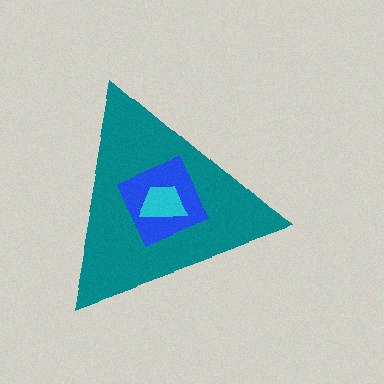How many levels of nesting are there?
3.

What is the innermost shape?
The cyan trapezoid.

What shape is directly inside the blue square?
The cyan trapezoid.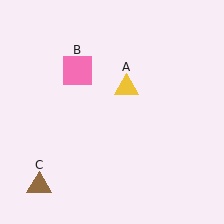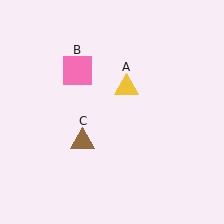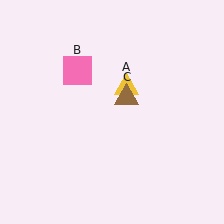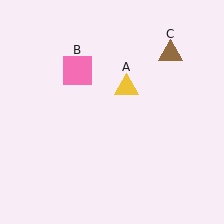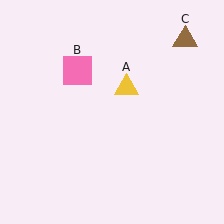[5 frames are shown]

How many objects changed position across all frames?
1 object changed position: brown triangle (object C).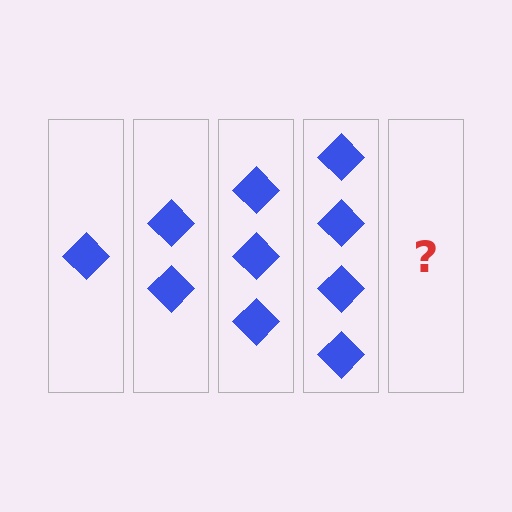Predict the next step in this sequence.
The next step is 5 diamonds.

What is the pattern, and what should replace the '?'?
The pattern is that each step adds one more diamond. The '?' should be 5 diamonds.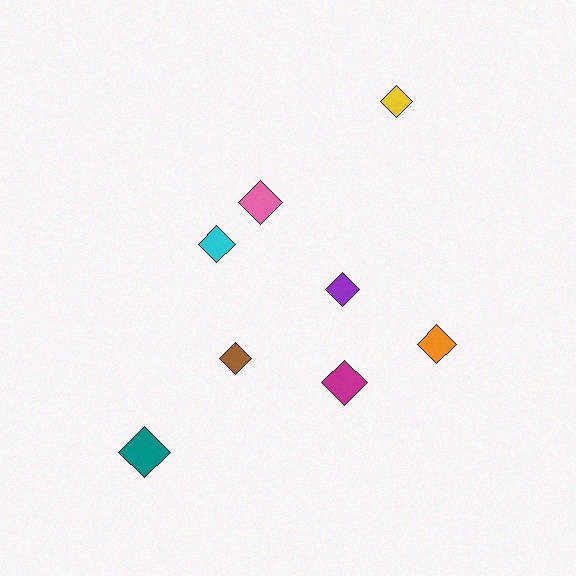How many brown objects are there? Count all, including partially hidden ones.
There is 1 brown object.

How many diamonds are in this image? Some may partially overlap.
There are 8 diamonds.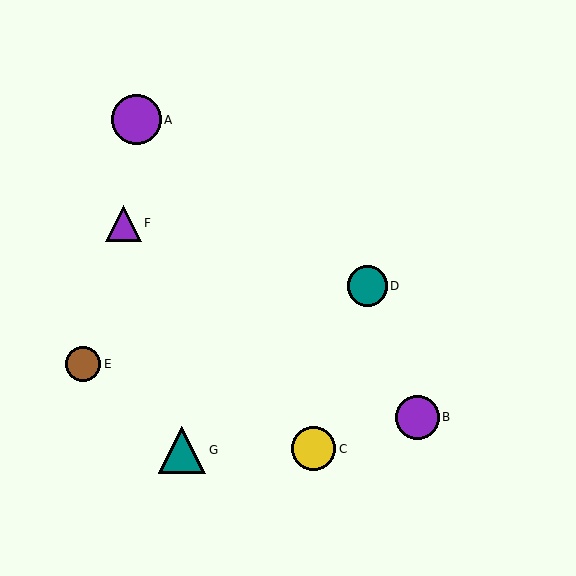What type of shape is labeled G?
Shape G is a teal triangle.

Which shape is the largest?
The purple circle (labeled A) is the largest.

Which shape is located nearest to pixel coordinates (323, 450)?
The yellow circle (labeled C) at (314, 449) is nearest to that location.